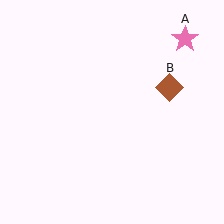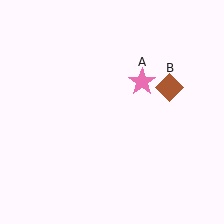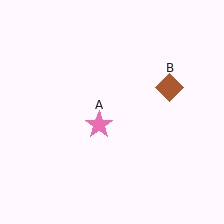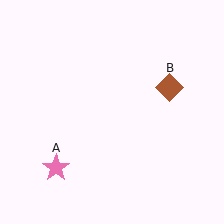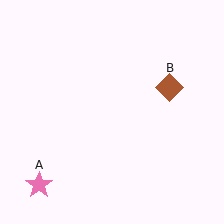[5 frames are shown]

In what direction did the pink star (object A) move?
The pink star (object A) moved down and to the left.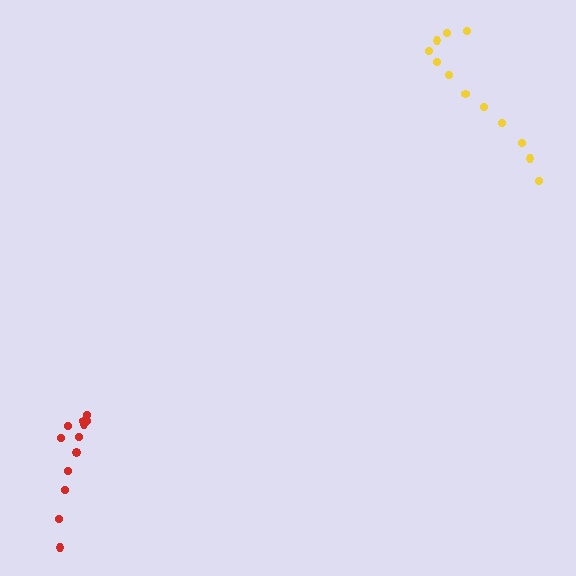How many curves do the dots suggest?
There are 2 distinct paths.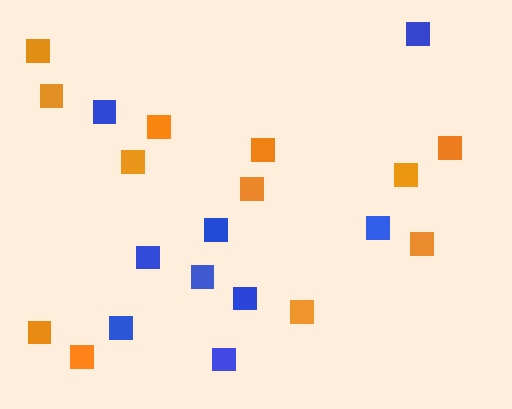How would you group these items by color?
There are 2 groups: one group of blue squares (9) and one group of orange squares (12).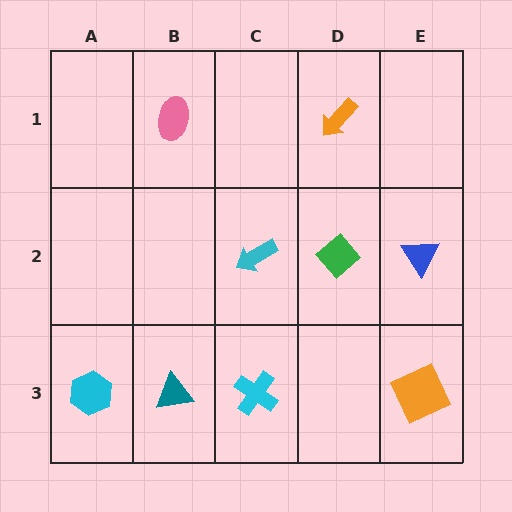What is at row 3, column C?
A cyan cross.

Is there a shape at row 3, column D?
No, that cell is empty.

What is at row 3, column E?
An orange square.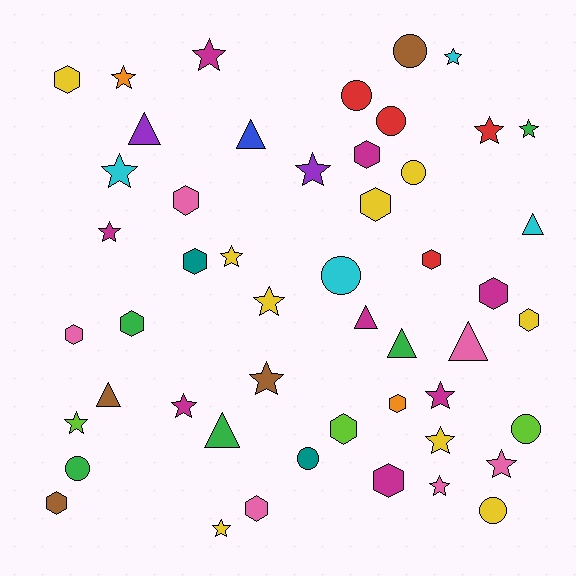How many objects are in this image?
There are 50 objects.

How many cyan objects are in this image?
There are 4 cyan objects.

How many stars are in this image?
There are 18 stars.